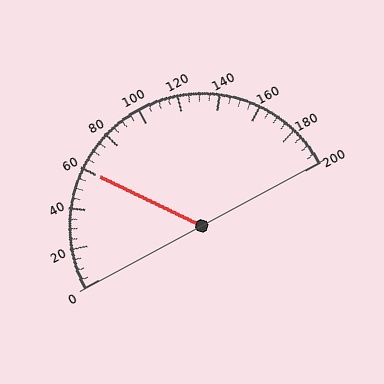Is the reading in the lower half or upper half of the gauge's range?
The reading is in the lower half of the range (0 to 200).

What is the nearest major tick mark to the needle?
The nearest major tick mark is 60.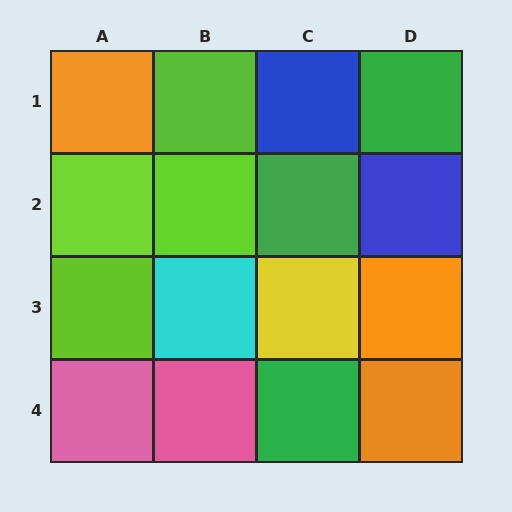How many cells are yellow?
1 cell is yellow.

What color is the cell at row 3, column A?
Lime.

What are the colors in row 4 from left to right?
Pink, pink, green, orange.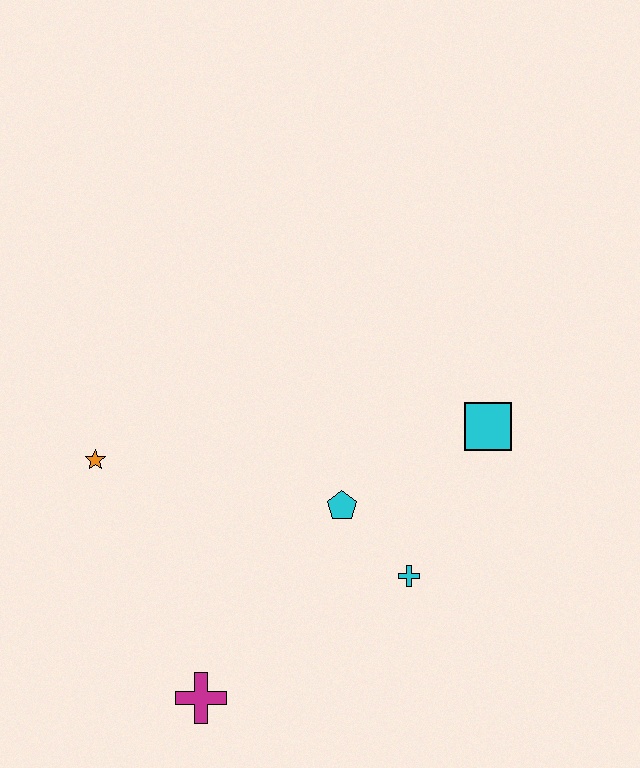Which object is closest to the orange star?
The cyan pentagon is closest to the orange star.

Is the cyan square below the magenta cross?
No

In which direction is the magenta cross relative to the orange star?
The magenta cross is below the orange star.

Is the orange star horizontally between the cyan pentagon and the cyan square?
No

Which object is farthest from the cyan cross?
The orange star is farthest from the cyan cross.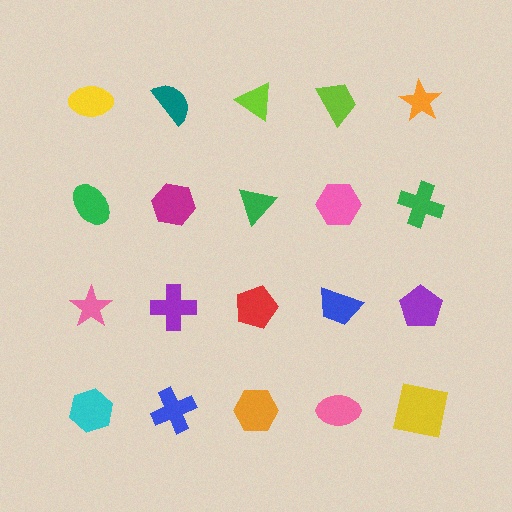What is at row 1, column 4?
A lime trapezoid.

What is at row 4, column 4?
A pink ellipse.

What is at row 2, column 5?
A green cross.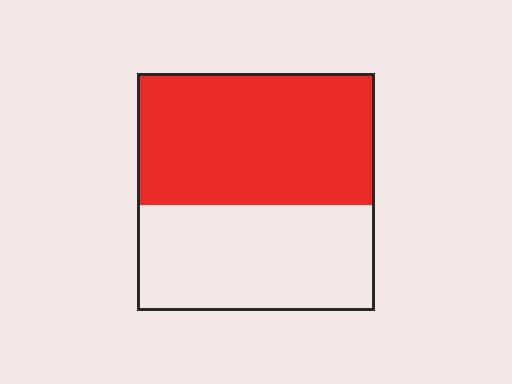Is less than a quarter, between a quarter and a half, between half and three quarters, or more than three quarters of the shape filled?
Between half and three quarters.